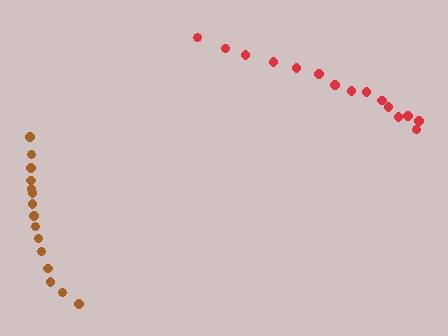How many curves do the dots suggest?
There are 2 distinct paths.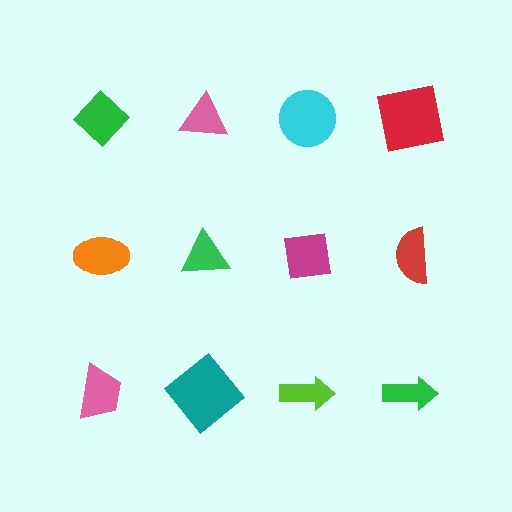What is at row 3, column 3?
A lime arrow.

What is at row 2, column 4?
A red semicircle.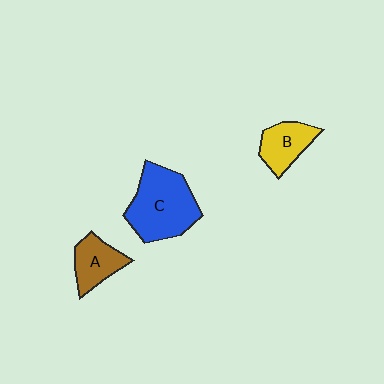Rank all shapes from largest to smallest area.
From largest to smallest: C (blue), B (yellow), A (brown).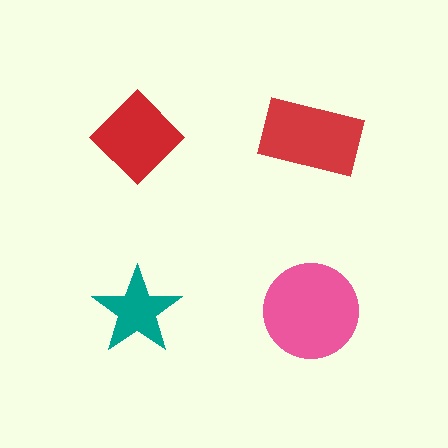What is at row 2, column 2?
A pink circle.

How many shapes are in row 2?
2 shapes.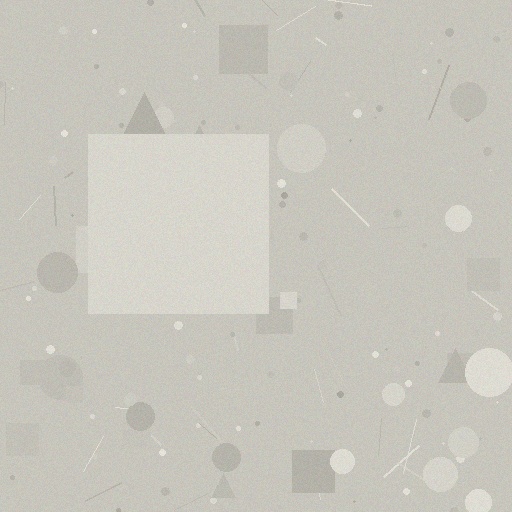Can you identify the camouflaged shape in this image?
The camouflaged shape is a square.